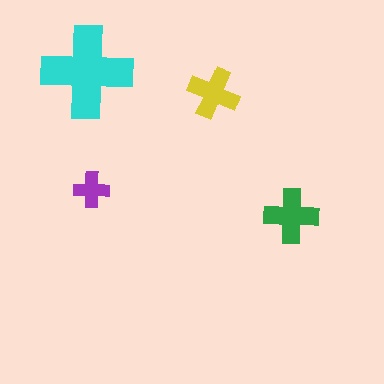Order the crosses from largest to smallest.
the cyan one, the green one, the yellow one, the purple one.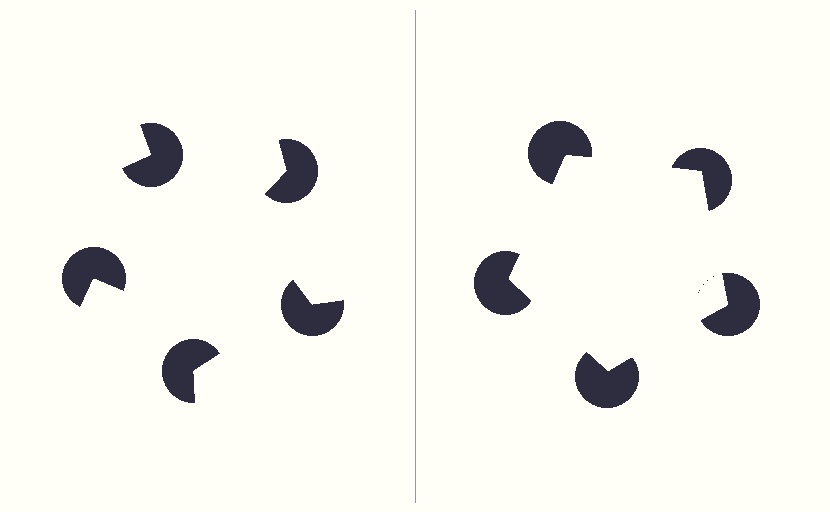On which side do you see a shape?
An illusory pentagon appears on the right side. On the left side the wedge cuts are rotated, so no coherent shape forms.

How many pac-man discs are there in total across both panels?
10 — 5 on each side.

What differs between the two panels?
The pac-man discs are positioned identically on both sides; only the wedge orientations differ. On the right they align to a pentagon; on the left they are misaligned.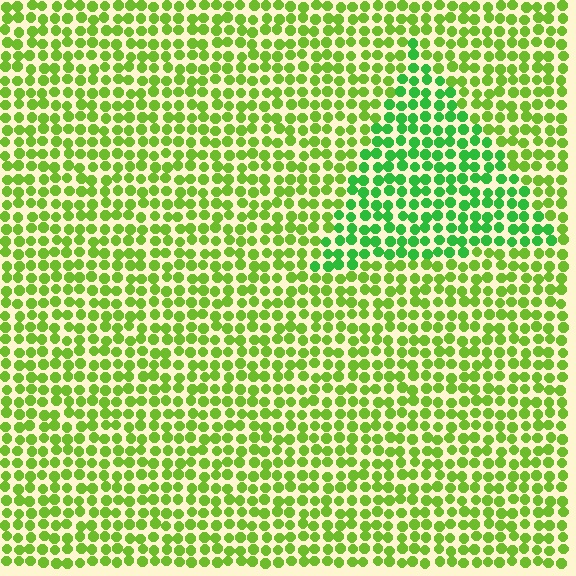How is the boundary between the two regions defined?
The boundary is defined purely by a slight shift in hue (about 33 degrees). Spacing, size, and orientation are identical on both sides.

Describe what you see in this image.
The image is filled with small lime elements in a uniform arrangement. A triangle-shaped region is visible where the elements are tinted to a slightly different hue, forming a subtle color boundary.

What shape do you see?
I see a triangle.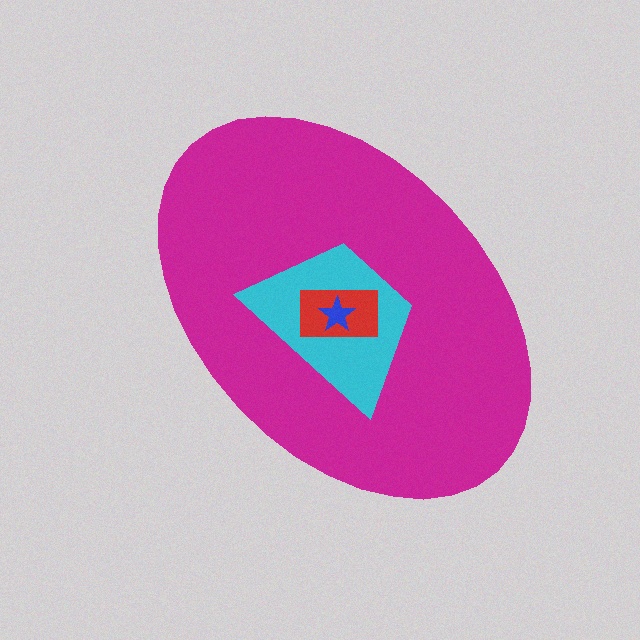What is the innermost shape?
The blue star.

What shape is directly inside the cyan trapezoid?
The red rectangle.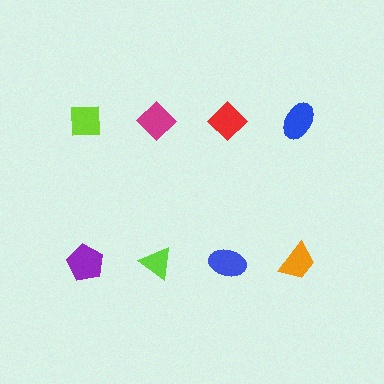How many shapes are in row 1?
4 shapes.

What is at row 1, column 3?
A red diamond.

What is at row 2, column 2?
A lime triangle.